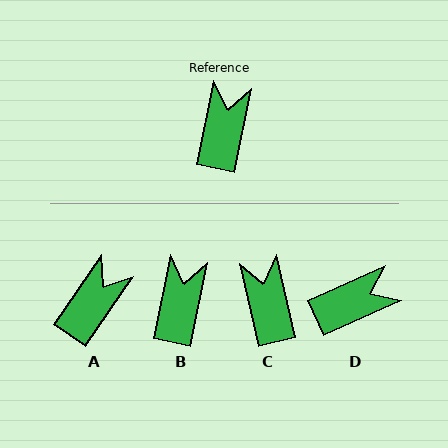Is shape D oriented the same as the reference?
No, it is off by about 54 degrees.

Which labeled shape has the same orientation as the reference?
B.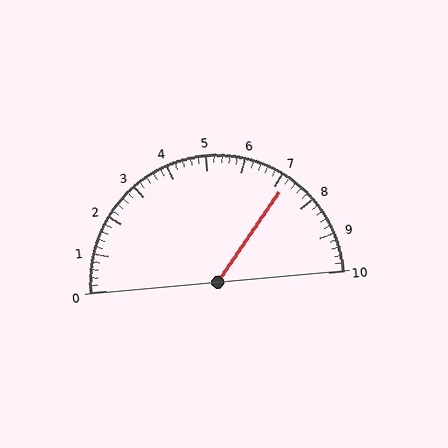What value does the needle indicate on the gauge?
The needle indicates approximately 7.2.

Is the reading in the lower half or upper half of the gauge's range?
The reading is in the upper half of the range (0 to 10).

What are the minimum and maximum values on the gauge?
The gauge ranges from 0 to 10.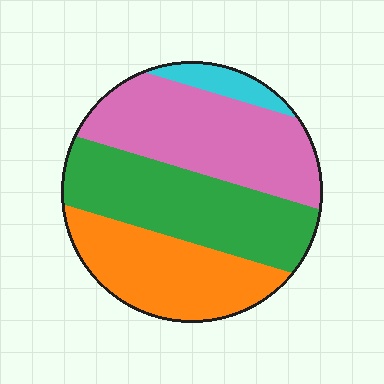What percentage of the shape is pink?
Pink covers roughly 35% of the shape.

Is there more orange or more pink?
Pink.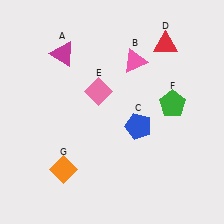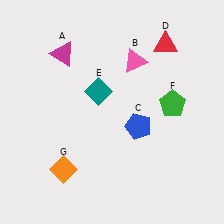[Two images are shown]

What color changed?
The diamond (E) changed from pink in Image 1 to teal in Image 2.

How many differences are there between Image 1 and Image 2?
There is 1 difference between the two images.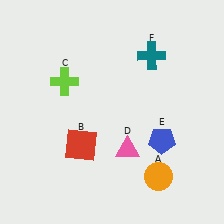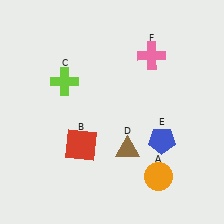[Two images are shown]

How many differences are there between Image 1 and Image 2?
There are 2 differences between the two images.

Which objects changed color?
D changed from pink to brown. F changed from teal to pink.